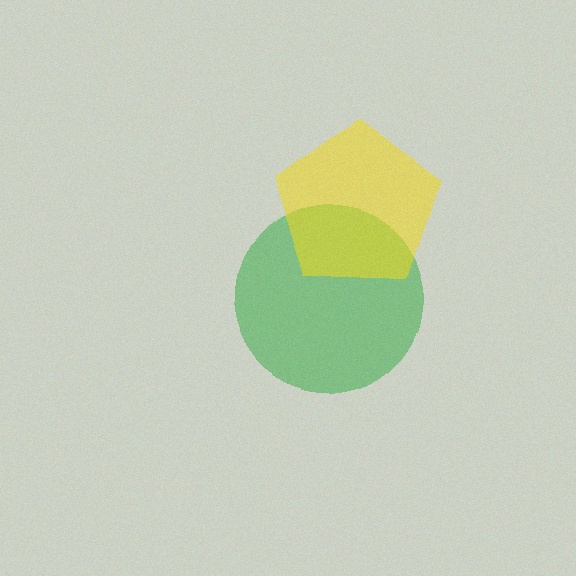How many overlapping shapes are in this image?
There are 2 overlapping shapes in the image.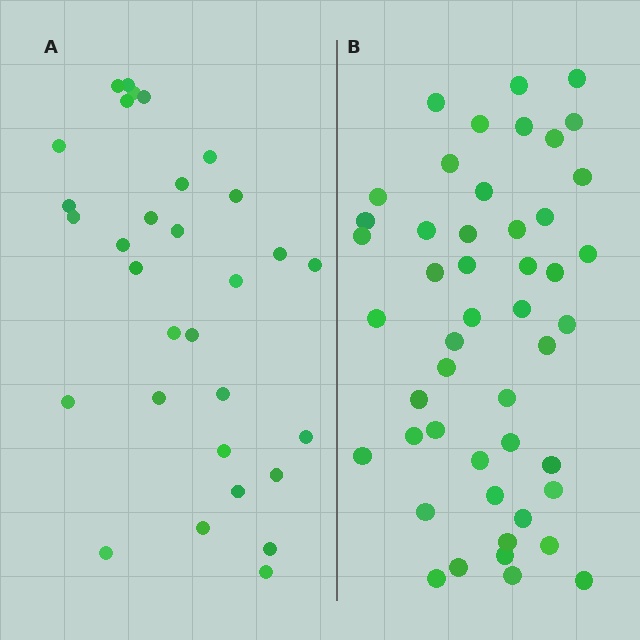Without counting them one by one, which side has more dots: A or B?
Region B (the right region) has more dots.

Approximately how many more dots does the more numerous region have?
Region B has approximately 15 more dots than region A.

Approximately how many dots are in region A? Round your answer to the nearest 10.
About 30 dots. (The exact count is 31, which rounds to 30.)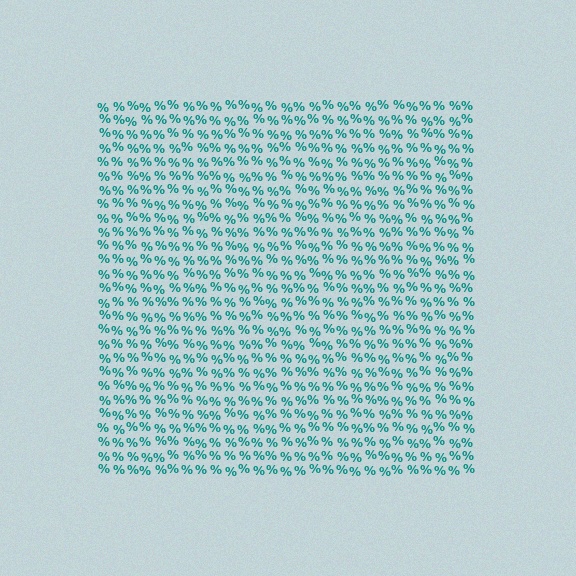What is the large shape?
The large shape is a square.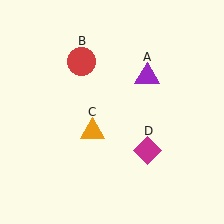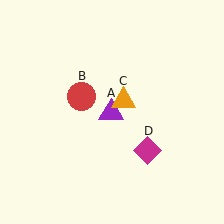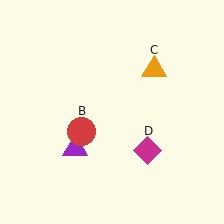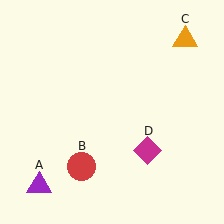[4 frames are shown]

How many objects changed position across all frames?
3 objects changed position: purple triangle (object A), red circle (object B), orange triangle (object C).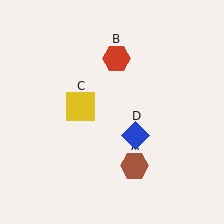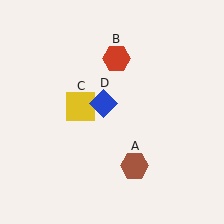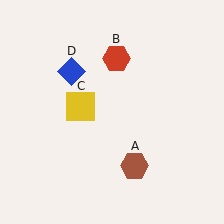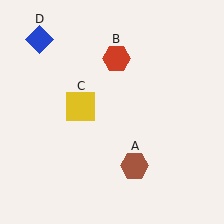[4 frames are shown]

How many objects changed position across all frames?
1 object changed position: blue diamond (object D).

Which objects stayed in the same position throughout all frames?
Brown hexagon (object A) and red hexagon (object B) and yellow square (object C) remained stationary.